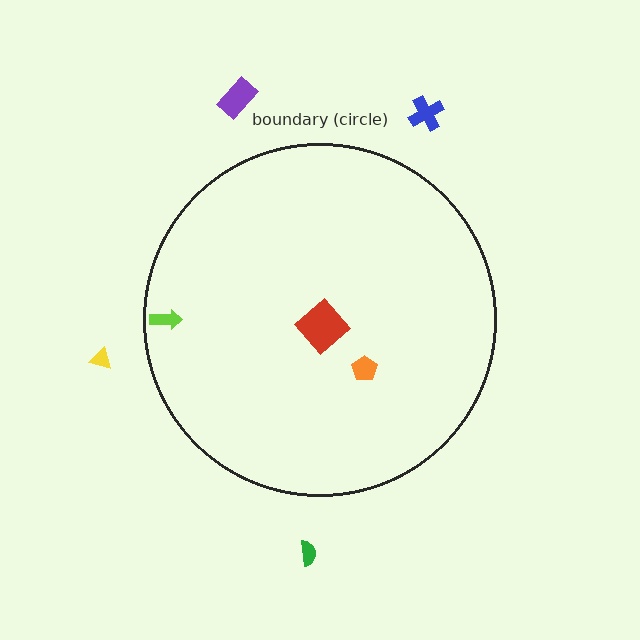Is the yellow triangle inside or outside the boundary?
Outside.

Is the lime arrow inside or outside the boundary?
Inside.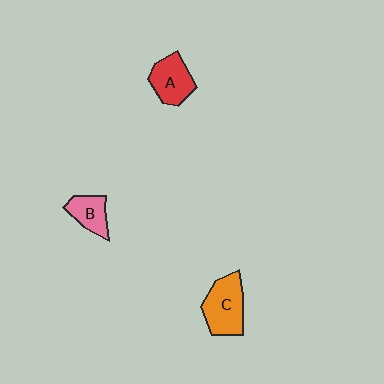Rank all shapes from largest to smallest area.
From largest to smallest: C (orange), A (red), B (pink).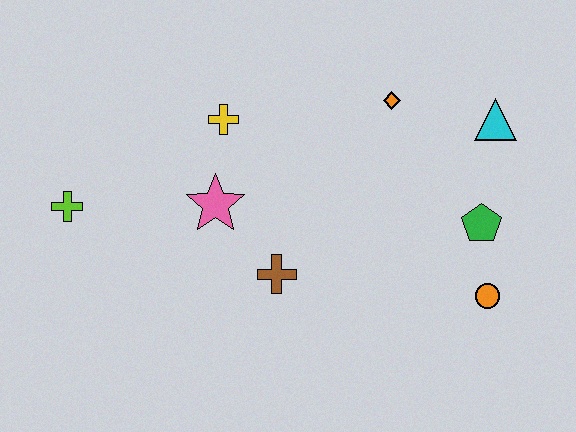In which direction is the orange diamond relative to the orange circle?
The orange diamond is above the orange circle.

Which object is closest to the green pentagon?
The orange circle is closest to the green pentagon.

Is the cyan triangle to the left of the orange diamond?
No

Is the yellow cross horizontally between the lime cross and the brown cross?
Yes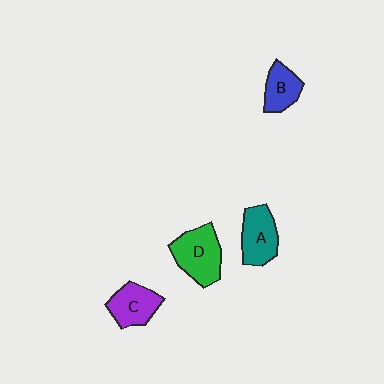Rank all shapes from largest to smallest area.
From largest to smallest: D (green), A (teal), C (purple), B (blue).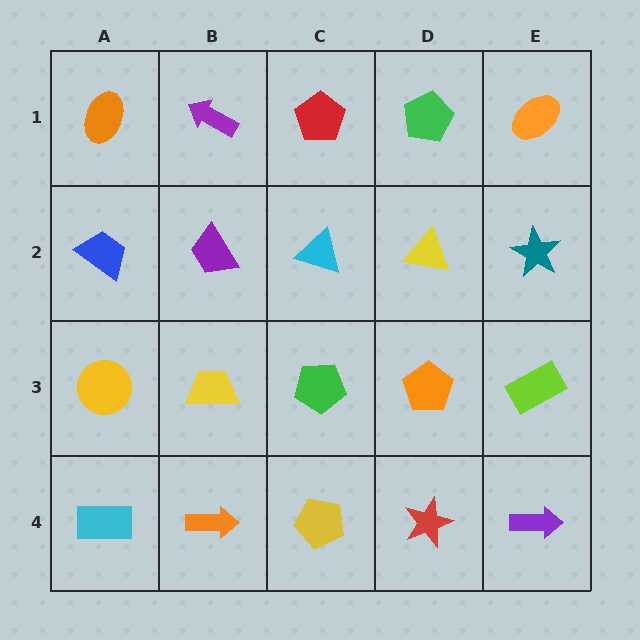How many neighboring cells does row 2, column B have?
4.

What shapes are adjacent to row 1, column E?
A teal star (row 2, column E), a green pentagon (row 1, column D).